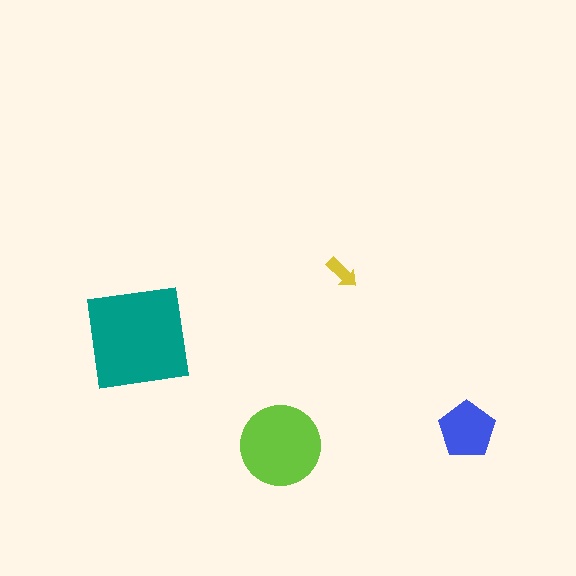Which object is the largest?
The teal square.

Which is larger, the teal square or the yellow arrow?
The teal square.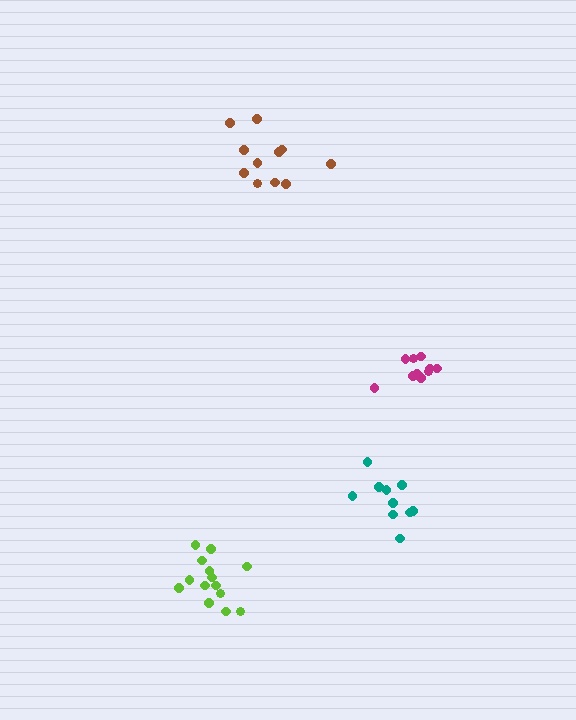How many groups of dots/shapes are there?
There are 4 groups.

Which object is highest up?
The brown cluster is topmost.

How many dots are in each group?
Group 1: 11 dots, Group 2: 10 dots, Group 3: 10 dots, Group 4: 14 dots (45 total).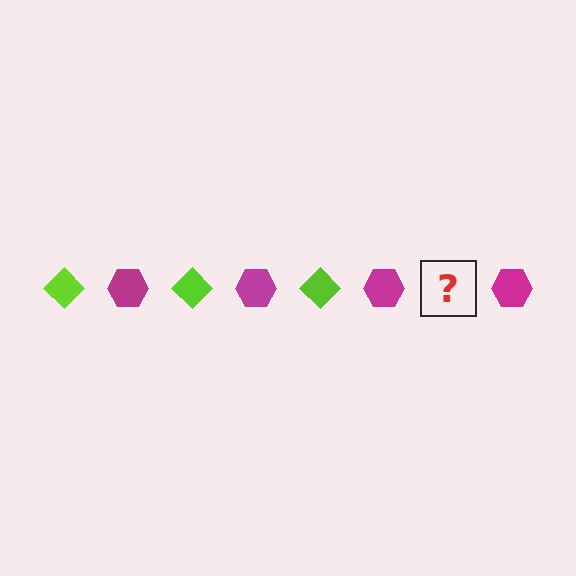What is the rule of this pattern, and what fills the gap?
The rule is that the pattern alternates between lime diamond and magenta hexagon. The gap should be filled with a lime diamond.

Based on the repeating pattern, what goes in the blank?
The blank should be a lime diamond.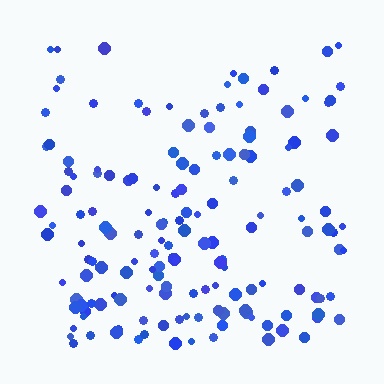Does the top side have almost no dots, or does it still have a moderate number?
Still a moderate number, just noticeably fewer than the bottom.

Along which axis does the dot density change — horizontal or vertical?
Vertical.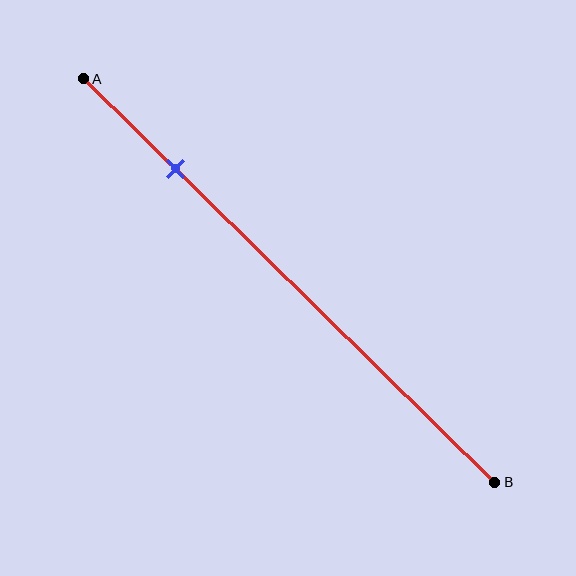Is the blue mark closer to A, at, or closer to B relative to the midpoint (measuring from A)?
The blue mark is closer to point A than the midpoint of segment AB.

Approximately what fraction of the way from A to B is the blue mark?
The blue mark is approximately 20% of the way from A to B.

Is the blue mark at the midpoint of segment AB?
No, the mark is at about 20% from A, not at the 50% midpoint.